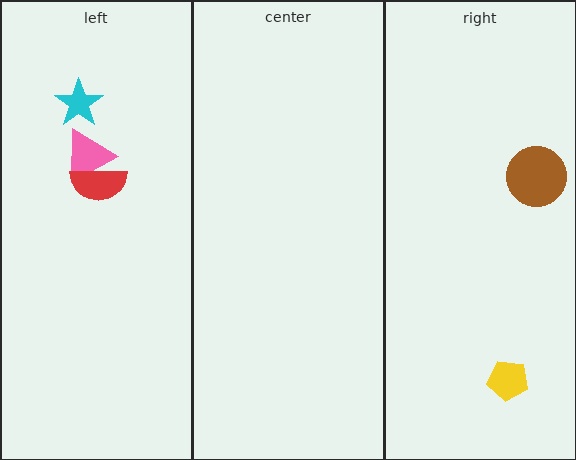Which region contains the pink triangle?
The left region.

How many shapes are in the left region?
3.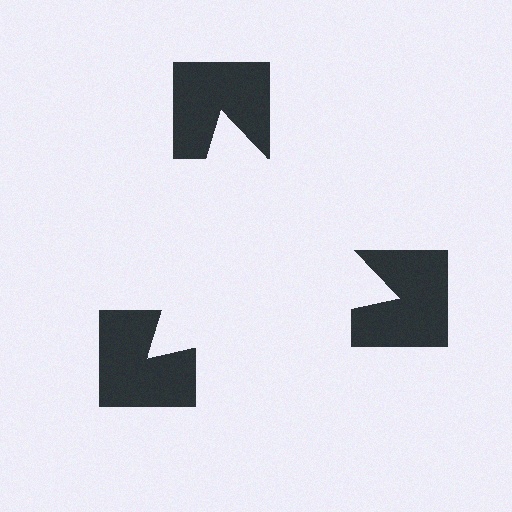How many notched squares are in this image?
There are 3 — one at each vertex of the illusory triangle.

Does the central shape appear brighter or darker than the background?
It typically appears slightly brighter than the background, even though no actual brightness change is drawn.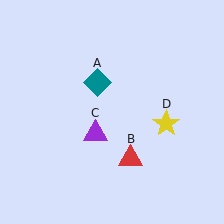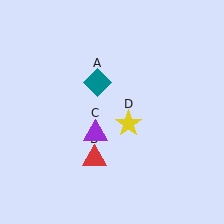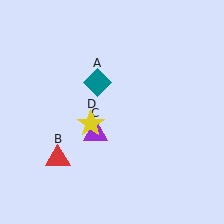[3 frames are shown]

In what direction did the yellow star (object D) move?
The yellow star (object D) moved left.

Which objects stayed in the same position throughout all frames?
Teal diamond (object A) and purple triangle (object C) remained stationary.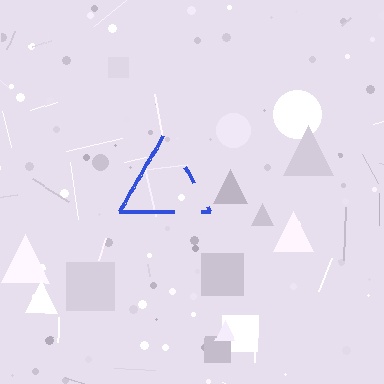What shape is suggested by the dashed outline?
The dashed outline suggests a triangle.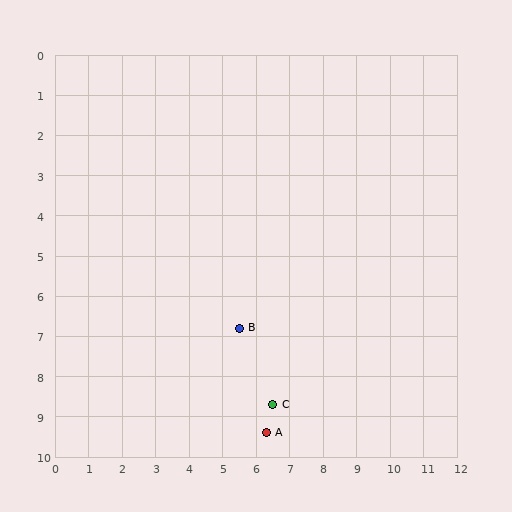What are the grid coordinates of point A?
Point A is at approximately (6.3, 9.4).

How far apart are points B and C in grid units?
Points B and C are about 2.1 grid units apart.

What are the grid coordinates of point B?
Point B is at approximately (5.5, 6.8).